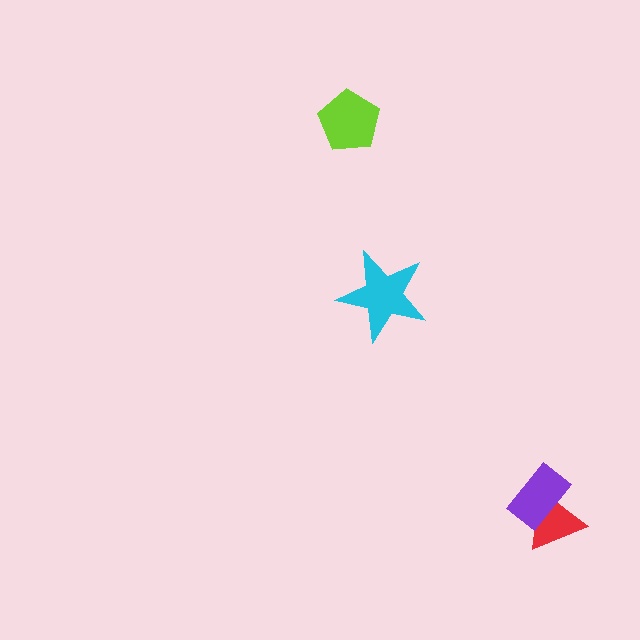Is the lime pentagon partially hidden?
No, no other shape covers it.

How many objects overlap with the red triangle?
1 object overlaps with the red triangle.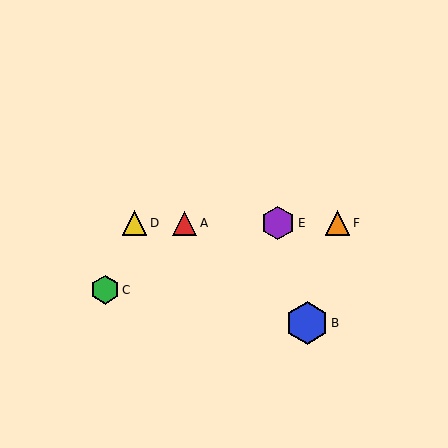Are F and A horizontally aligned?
Yes, both are at y≈223.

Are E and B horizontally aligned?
No, E is at y≈223 and B is at y≈323.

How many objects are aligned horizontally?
4 objects (A, D, E, F) are aligned horizontally.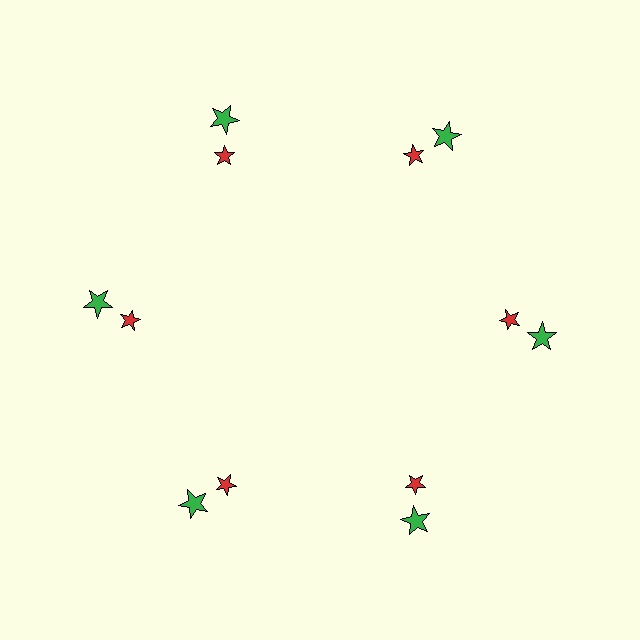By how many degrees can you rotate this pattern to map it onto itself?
The pattern maps onto itself every 60 degrees of rotation.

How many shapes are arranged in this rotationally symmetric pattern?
There are 12 shapes, arranged in 6 groups of 2.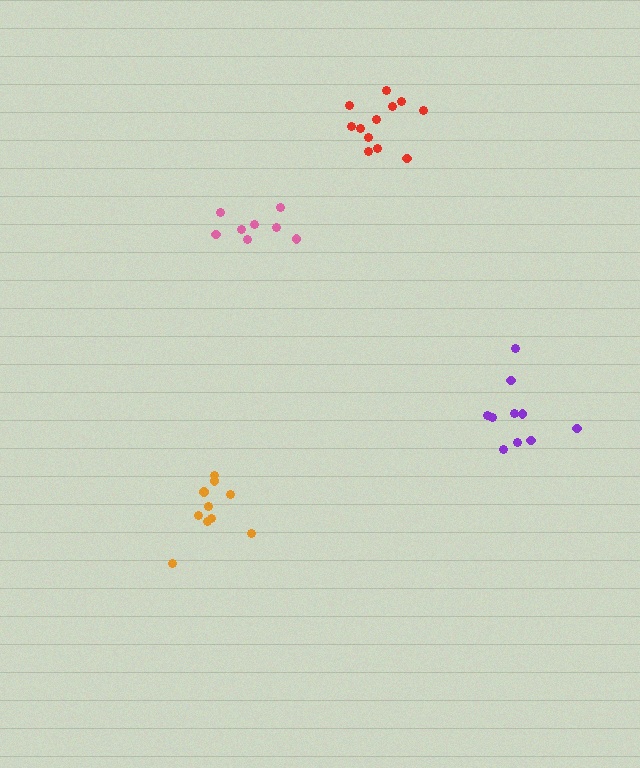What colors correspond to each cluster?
The clusters are colored: red, orange, pink, purple.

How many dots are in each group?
Group 1: 12 dots, Group 2: 10 dots, Group 3: 8 dots, Group 4: 10 dots (40 total).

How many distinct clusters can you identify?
There are 4 distinct clusters.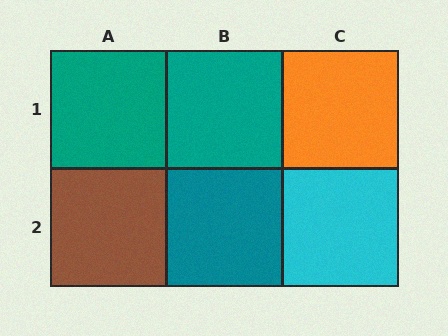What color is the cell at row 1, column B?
Teal.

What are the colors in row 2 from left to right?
Brown, teal, cyan.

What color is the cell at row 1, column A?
Teal.